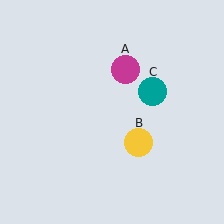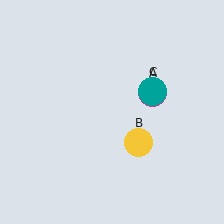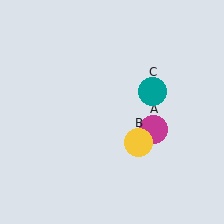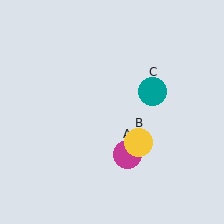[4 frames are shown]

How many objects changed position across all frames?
1 object changed position: magenta circle (object A).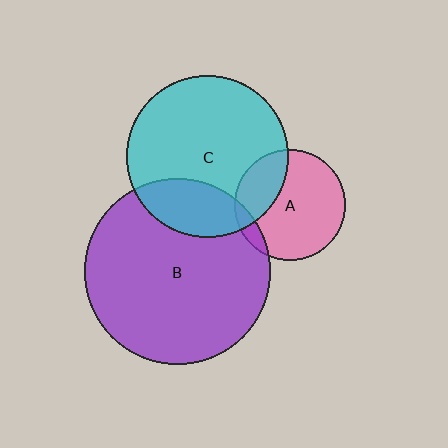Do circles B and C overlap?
Yes.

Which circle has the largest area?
Circle B (purple).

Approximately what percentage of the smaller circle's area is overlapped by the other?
Approximately 25%.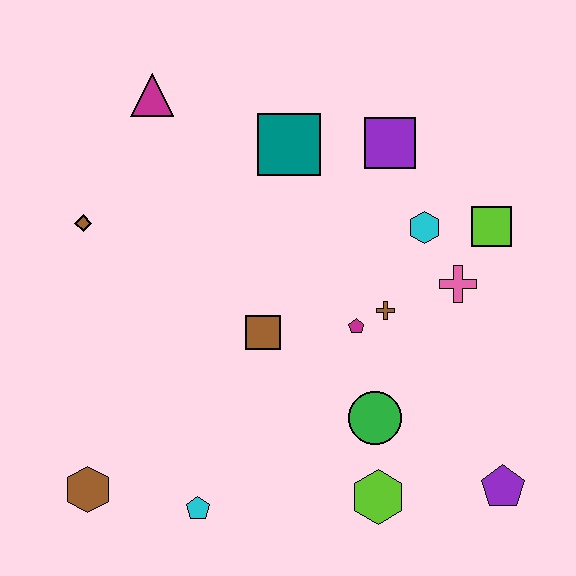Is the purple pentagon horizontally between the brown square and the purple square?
No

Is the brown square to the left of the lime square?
Yes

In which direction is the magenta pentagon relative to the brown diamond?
The magenta pentagon is to the right of the brown diamond.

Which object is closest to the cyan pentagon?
The brown hexagon is closest to the cyan pentagon.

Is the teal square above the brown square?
Yes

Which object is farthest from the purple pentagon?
The magenta triangle is farthest from the purple pentagon.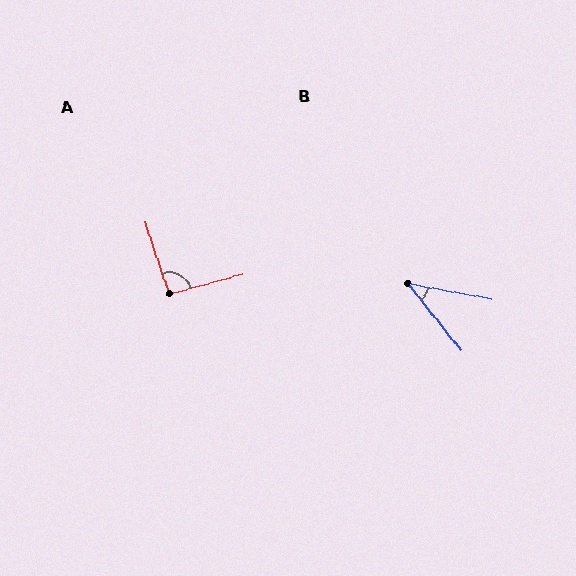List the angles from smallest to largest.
B (41°), A (94°).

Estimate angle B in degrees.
Approximately 41 degrees.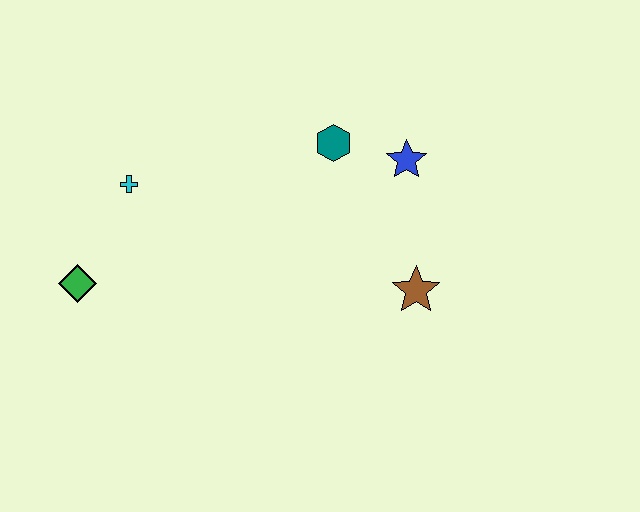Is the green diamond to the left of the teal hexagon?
Yes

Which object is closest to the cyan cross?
The green diamond is closest to the cyan cross.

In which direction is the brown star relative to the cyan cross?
The brown star is to the right of the cyan cross.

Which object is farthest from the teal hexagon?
The green diamond is farthest from the teal hexagon.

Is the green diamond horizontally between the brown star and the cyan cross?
No